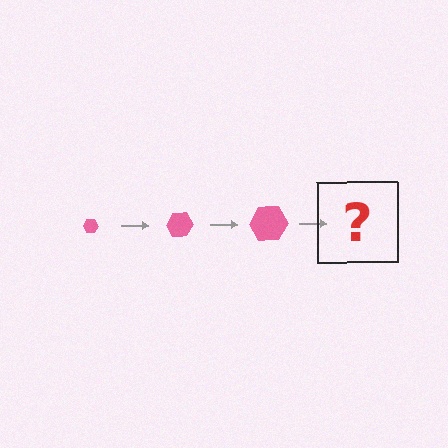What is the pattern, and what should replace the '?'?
The pattern is that the hexagon gets progressively larger each step. The '?' should be a pink hexagon, larger than the previous one.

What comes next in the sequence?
The next element should be a pink hexagon, larger than the previous one.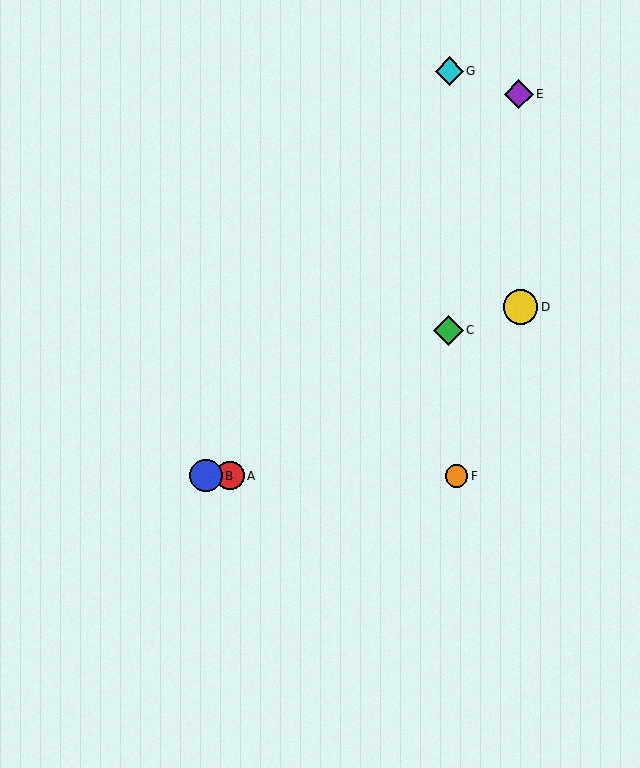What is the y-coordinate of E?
Object E is at y≈94.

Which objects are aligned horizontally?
Objects A, B, F are aligned horizontally.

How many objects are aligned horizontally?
3 objects (A, B, F) are aligned horizontally.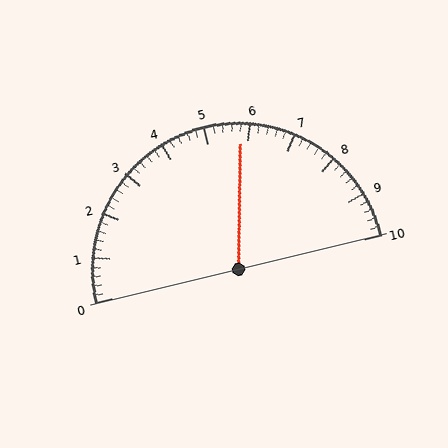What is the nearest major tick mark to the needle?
The nearest major tick mark is 6.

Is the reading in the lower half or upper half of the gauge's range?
The reading is in the upper half of the range (0 to 10).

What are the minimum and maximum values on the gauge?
The gauge ranges from 0 to 10.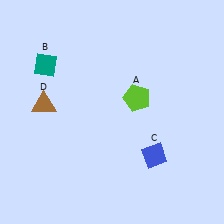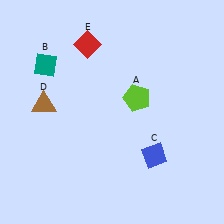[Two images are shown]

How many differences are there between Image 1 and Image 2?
There is 1 difference between the two images.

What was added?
A red diamond (E) was added in Image 2.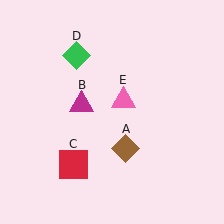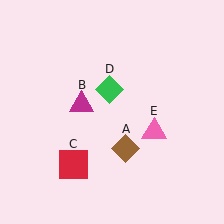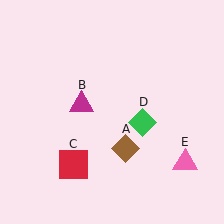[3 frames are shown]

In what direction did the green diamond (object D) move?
The green diamond (object D) moved down and to the right.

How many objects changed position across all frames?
2 objects changed position: green diamond (object D), pink triangle (object E).